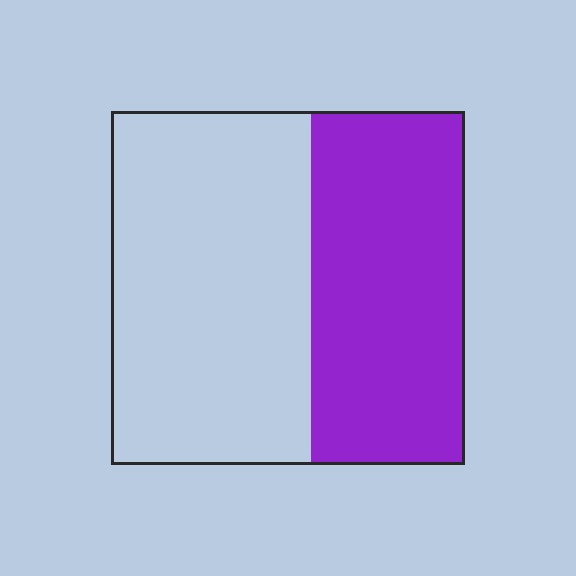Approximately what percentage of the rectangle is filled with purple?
Approximately 45%.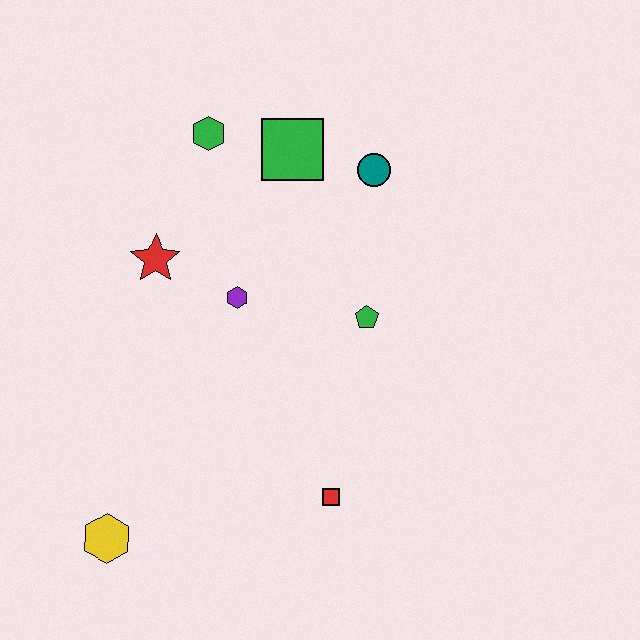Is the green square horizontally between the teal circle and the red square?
No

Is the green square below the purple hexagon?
No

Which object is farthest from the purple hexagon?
The yellow hexagon is farthest from the purple hexagon.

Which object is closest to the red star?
The purple hexagon is closest to the red star.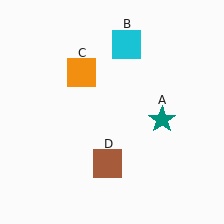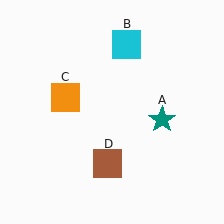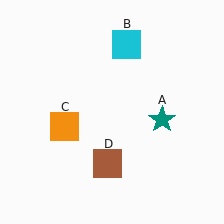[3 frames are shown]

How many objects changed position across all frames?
1 object changed position: orange square (object C).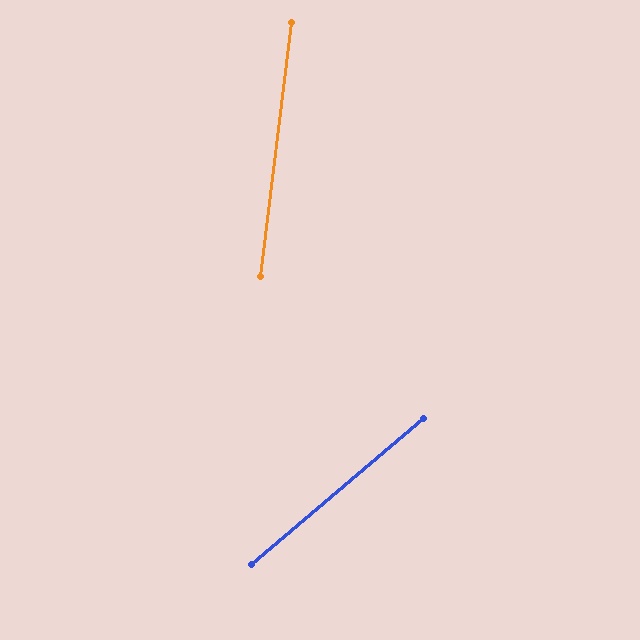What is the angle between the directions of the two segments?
Approximately 43 degrees.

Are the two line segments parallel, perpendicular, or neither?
Neither parallel nor perpendicular — they differ by about 43°.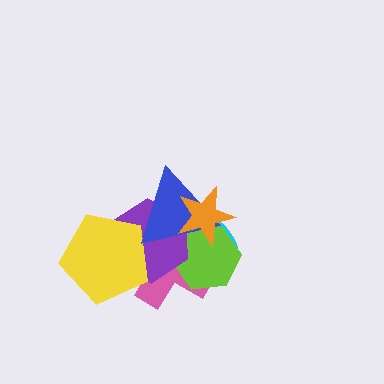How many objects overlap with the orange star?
5 objects overlap with the orange star.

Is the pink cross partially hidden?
Yes, it is partially covered by another shape.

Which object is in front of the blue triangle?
The orange star is in front of the blue triangle.